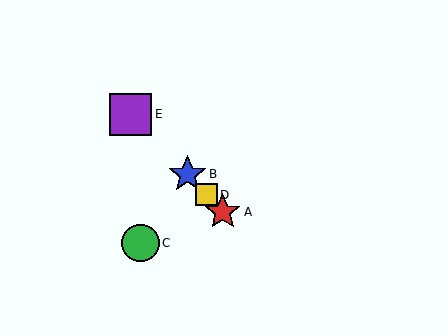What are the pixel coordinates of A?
Object A is at (223, 212).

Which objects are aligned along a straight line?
Objects A, B, D, E are aligned along a straight line.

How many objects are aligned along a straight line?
4 objects (A, B, D, E) are aligned along a straight line.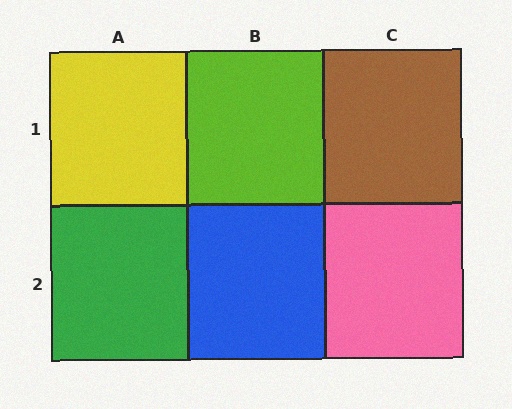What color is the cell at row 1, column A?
Yellow.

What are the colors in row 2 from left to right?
Green, blue, pink.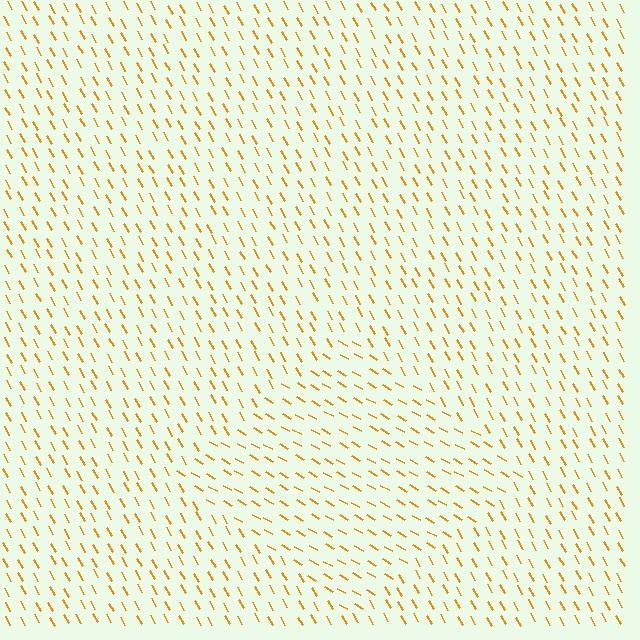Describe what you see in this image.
The image is filled with small orange line segments. A diamond region in the image has lines oriented differently from the surrounding lines, creating a visible texture boundary.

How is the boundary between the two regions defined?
The boundary is defined purely by a change in line orientation (approximately 31 degrees difference). All lines are the same color and thickness.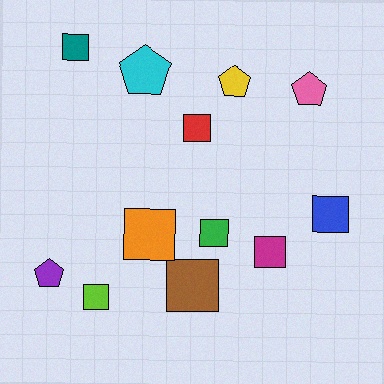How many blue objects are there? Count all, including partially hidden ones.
There is 1 blue object.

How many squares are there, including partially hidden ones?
There are 8 squares.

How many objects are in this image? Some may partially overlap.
There are 12 objects.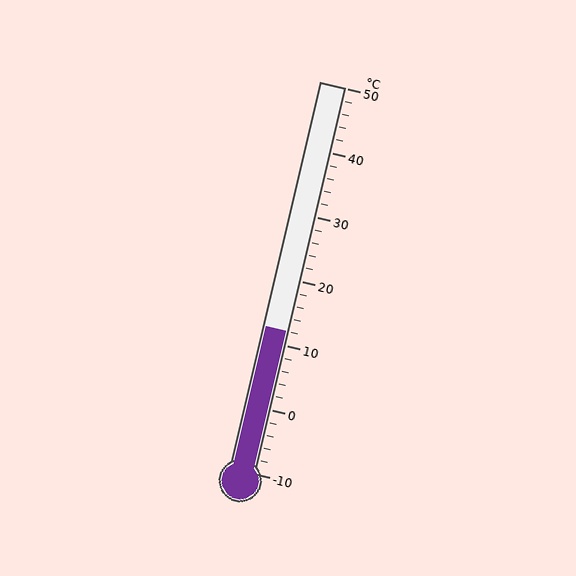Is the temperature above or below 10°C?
The temperature is above 10°C.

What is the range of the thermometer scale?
The thermometer scale ranges from -10°C to 50°C.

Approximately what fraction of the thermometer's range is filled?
The thermometer is filled to approximately 35% of its range.